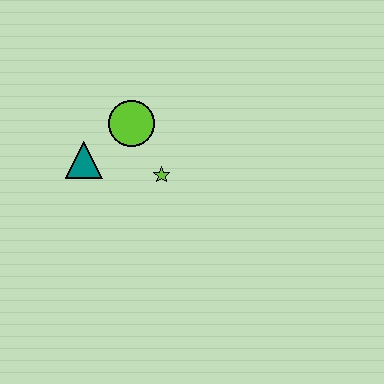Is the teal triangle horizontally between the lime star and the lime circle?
No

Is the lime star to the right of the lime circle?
Yes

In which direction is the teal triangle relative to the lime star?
The teal triangle is to the left of the lime star.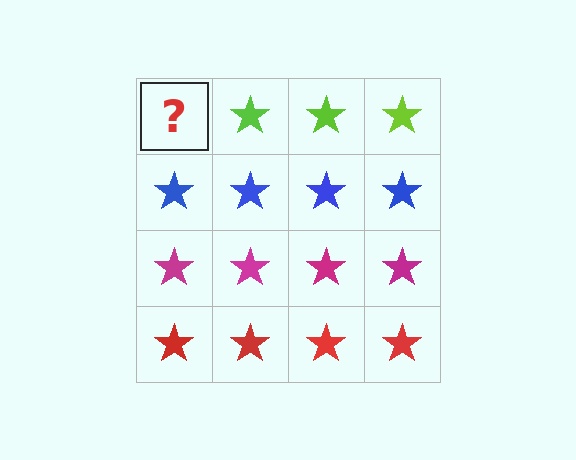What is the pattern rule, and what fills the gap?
The rule is that each row has a consistent color. The gap should be filled with a lime star.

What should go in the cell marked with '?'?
The missing cell should contain a lime star.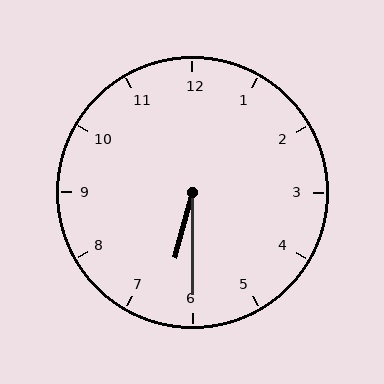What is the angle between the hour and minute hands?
Approximately 15 degrees.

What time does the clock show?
6:30.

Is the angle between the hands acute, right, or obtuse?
It is acute.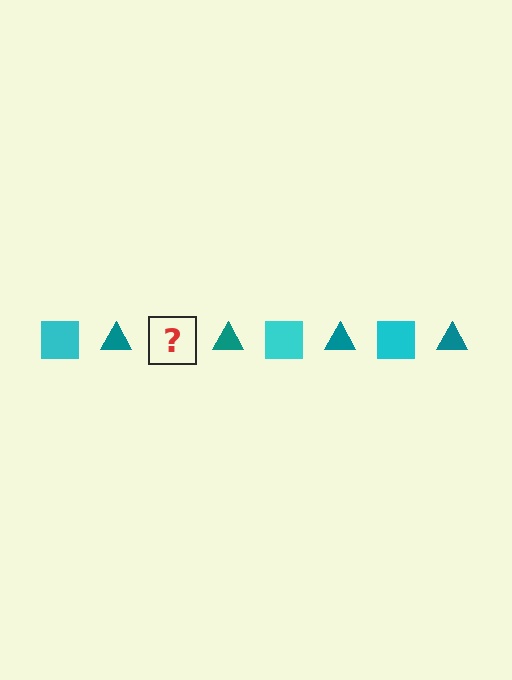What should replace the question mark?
The question mark should be replaced with a cyan square.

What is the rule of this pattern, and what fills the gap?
The rule is that the pattern alternates between cyan square and teal triangle. The gap should be filled with a cyan square.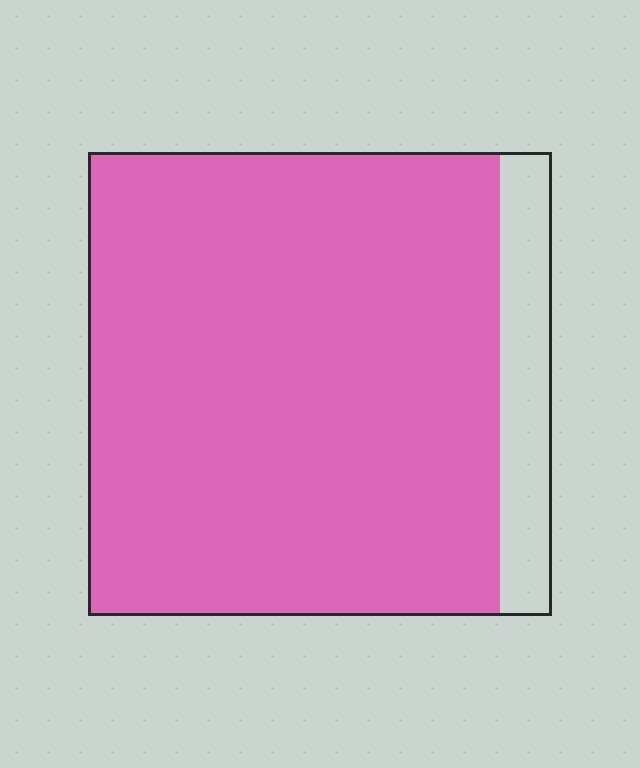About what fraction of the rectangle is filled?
About nine tenths (9/10).